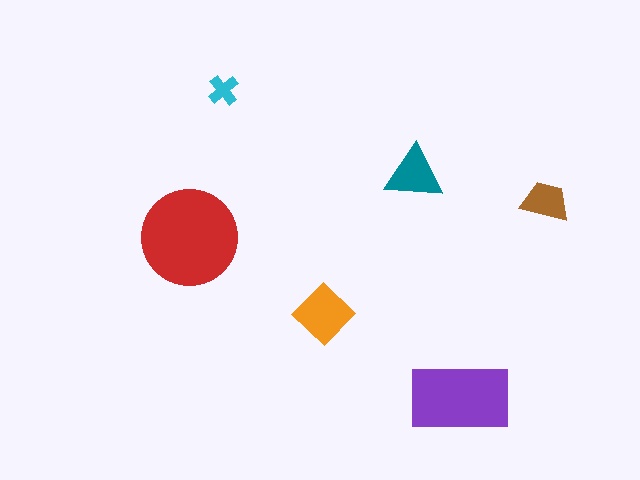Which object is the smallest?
The cyan cross.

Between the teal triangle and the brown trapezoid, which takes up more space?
The teal triangle.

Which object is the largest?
The red circle.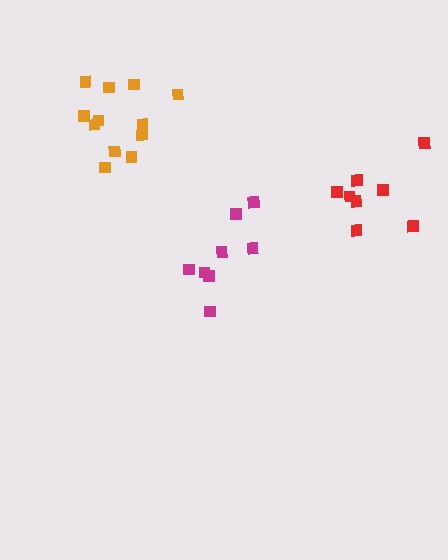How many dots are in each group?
Group 1: 8 dots, Group 2: 12 dots, Group 3: 8 dots (28 total).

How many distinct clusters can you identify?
There are 3 distinct clusters.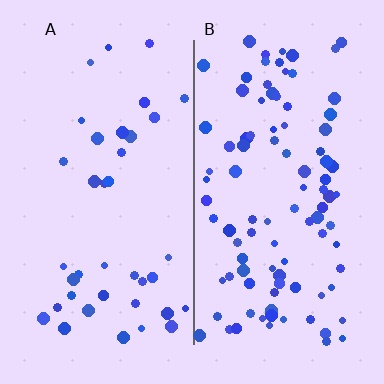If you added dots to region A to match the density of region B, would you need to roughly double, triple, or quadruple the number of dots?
Approximately triple.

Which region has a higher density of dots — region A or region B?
B (the right).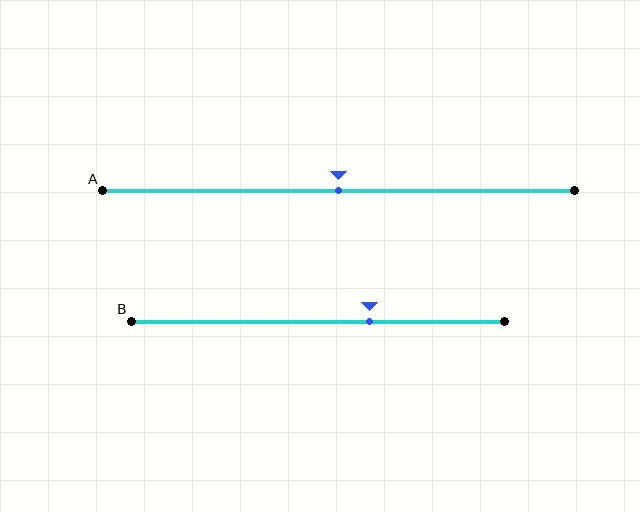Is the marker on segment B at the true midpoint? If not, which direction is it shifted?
No, the marker on segment B is shifted to the right by about 14% of the segment length.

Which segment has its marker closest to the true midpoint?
Segment A has its marker closest to the true midpoint.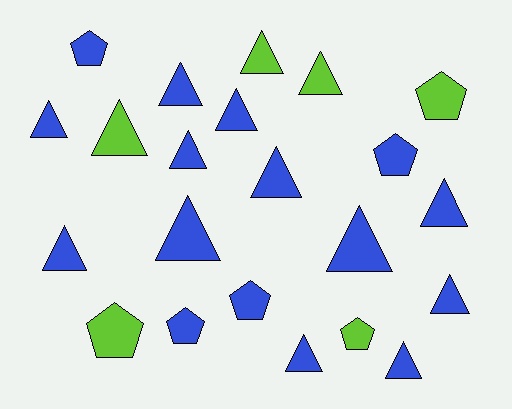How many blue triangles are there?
There are 12 blue triangles.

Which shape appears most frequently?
Triangle, with 15 objects.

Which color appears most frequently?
Blue, with 16 objects.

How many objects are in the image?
There are 22 objects.